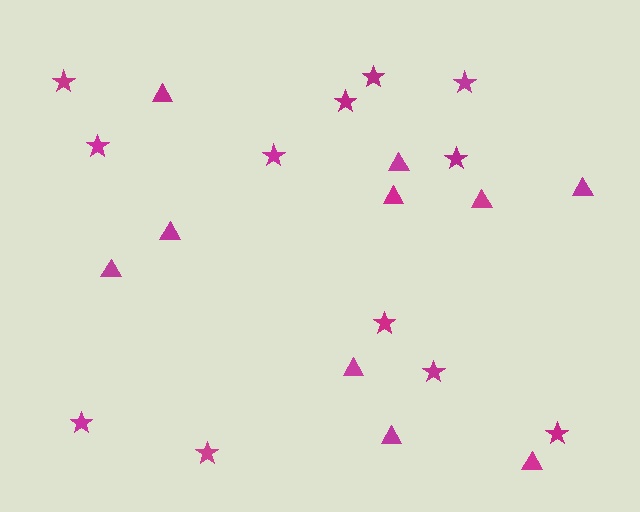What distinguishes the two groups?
There are 2 groups: one group of triangles (10) and one group of stars (12).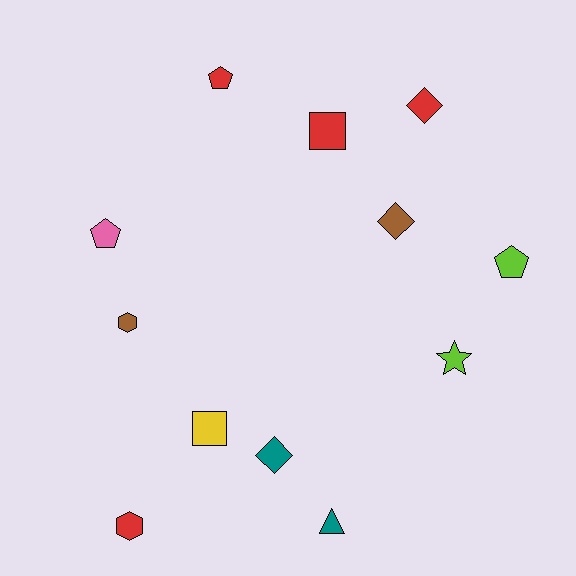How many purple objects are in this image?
There are no purple objects.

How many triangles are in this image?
There is 1 triangle.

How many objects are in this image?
There are 12 objects.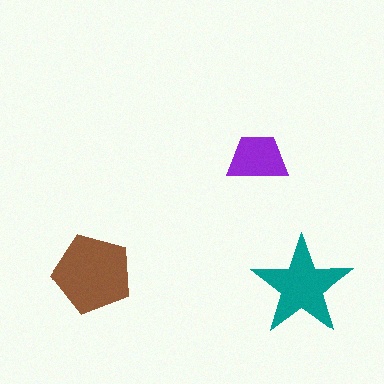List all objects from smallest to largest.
The purple trapezoid, the teal star, the brown pentagon.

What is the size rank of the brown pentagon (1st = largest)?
1st.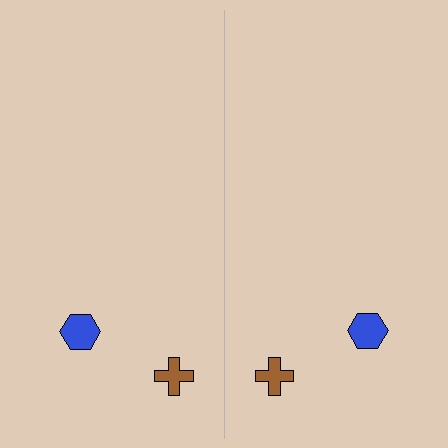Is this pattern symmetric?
Yes, this pattern has bilateral (reflection) symmetry.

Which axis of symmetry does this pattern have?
The pattern has a vertical axis of symmetry running through the center of the image.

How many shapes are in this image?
There are 4 shapes in this image.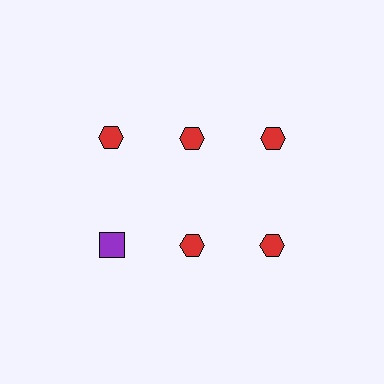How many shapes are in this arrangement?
There are 6 shapes arranged in a grid pattern.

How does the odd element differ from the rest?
It differs in both color (purple instead of red) and shape (square instead of hexagon).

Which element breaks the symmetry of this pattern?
The purple square in the second row, leftmost column breaks the symmetry. All other shapes are red hexagons.